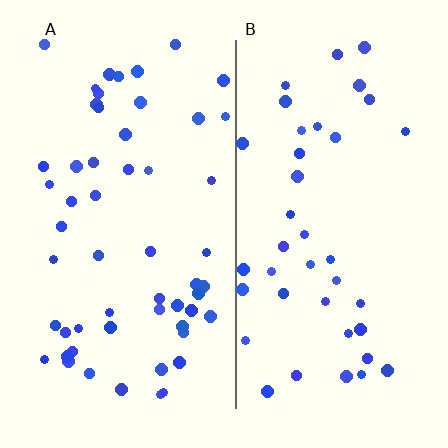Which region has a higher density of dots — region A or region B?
A (the left).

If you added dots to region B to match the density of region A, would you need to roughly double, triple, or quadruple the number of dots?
Approximately double.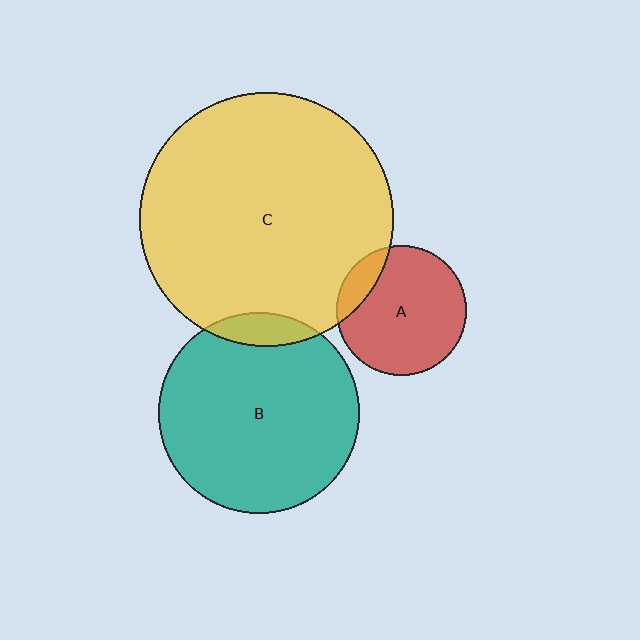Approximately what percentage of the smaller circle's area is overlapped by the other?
Approximately 10%.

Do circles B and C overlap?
Yes.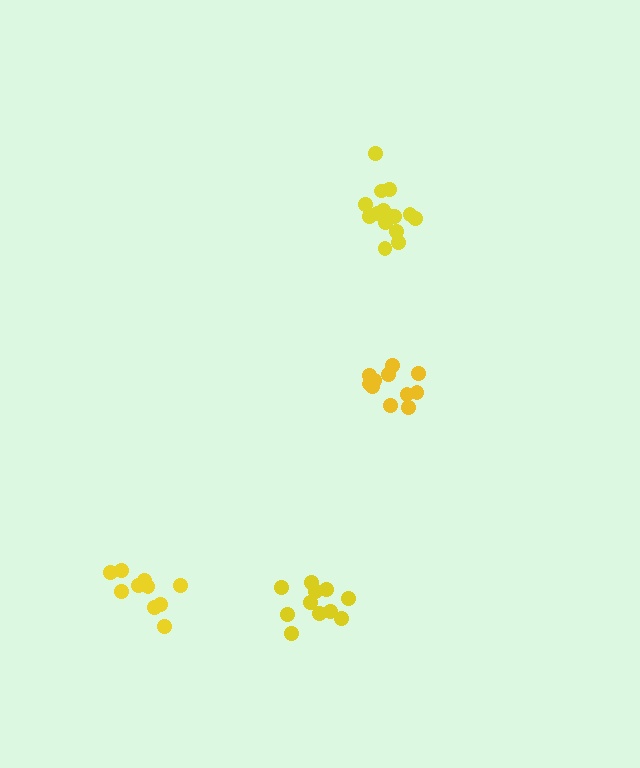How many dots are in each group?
Group 1: 10 dots, Group 2: 11 dots, Group 3: 11 dots, Group 4: 15 dots (47 total).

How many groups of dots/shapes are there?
There are 4 groups.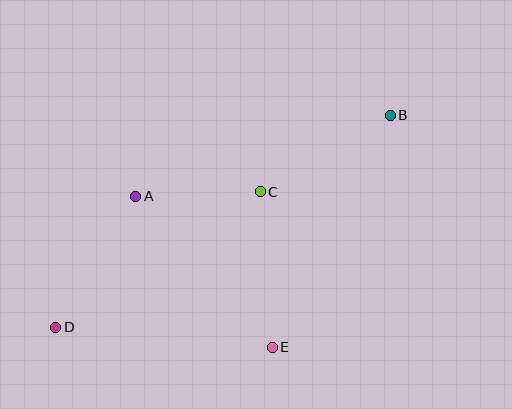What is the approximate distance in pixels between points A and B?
The distance between A and B is approximately 267 pixels.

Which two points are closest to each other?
Points A and C are closest to each other.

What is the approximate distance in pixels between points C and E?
The distance between C and E is approximately 156 pixels.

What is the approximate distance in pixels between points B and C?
The distance between B and C is approximately 151 pixels.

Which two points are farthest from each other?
Points B and D are farthest from each other.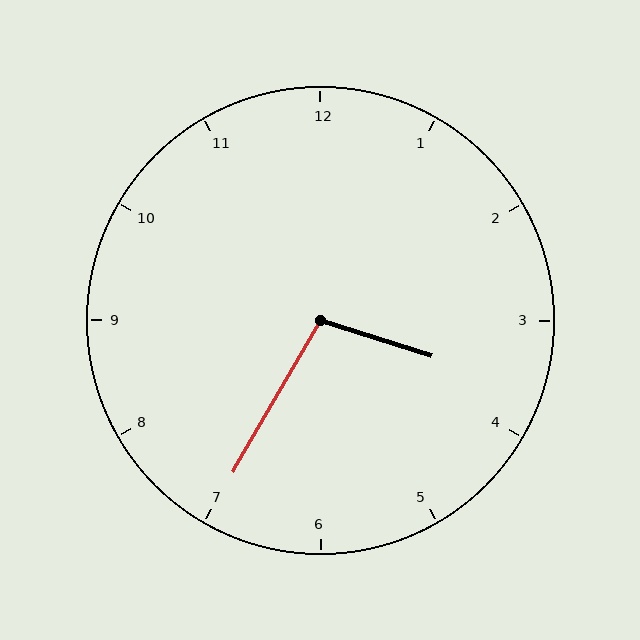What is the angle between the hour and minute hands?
Approximately 102 degrees.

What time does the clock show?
3:35.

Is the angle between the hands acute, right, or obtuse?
It is obtuse.